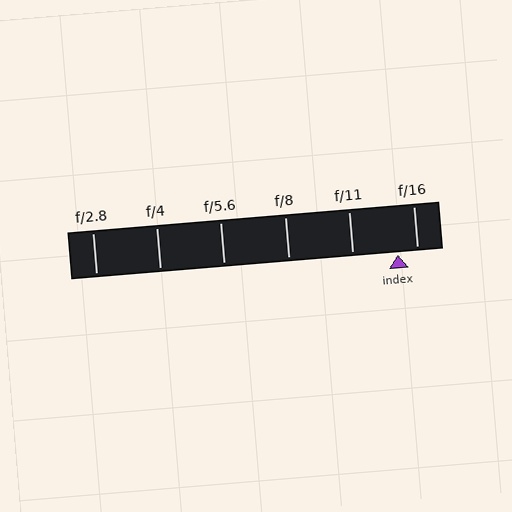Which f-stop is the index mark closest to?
The index mark is closest to f/16.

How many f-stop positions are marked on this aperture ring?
There are 6 f-stop positions marked.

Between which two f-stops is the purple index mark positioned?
The index mark is between f/11 and f/16.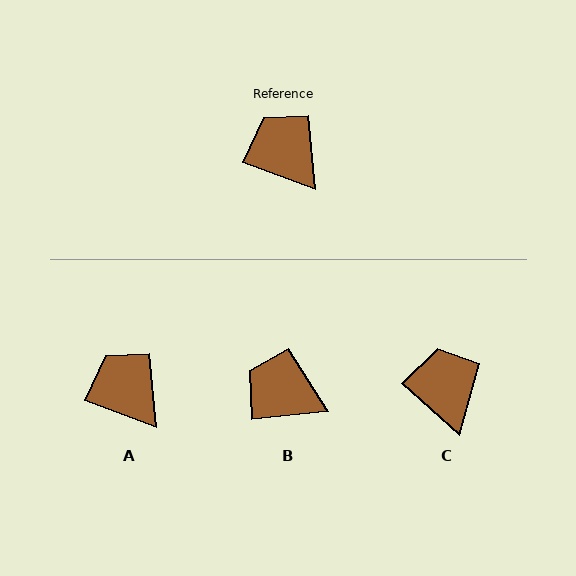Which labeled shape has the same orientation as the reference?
A.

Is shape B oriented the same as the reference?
No, it is off by about 27 degrees.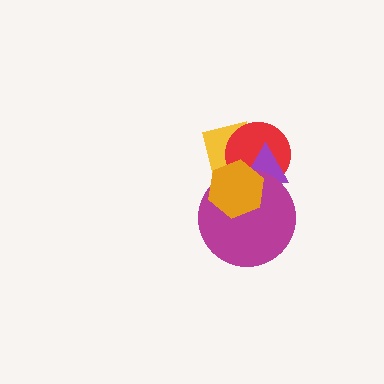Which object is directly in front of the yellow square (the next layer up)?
The red circle is directly in front of the yellow square.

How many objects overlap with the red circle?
4 objects overlap with the red circle.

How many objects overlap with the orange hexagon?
4 objects overlap with the orange hexagon.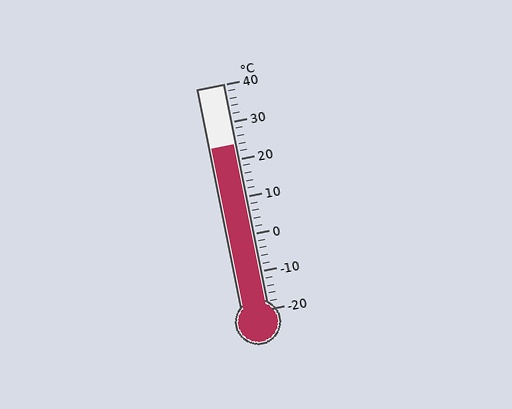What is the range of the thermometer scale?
The thermometer scale ranges from -20°C to 40°C.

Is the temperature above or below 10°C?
The temperature is above 10°C.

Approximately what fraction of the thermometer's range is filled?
The thermometer is filled to approximately 75% of its range.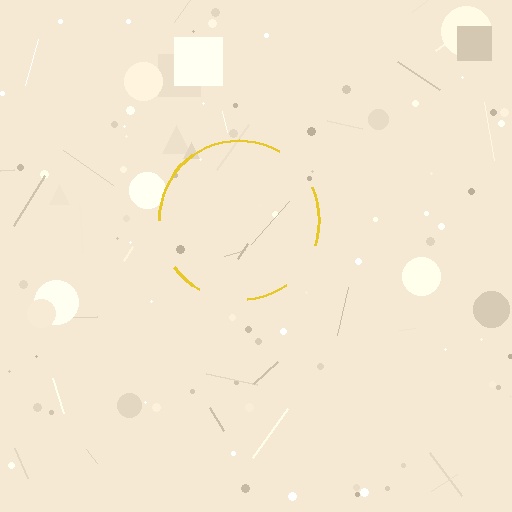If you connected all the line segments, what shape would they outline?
They would outline a circle.